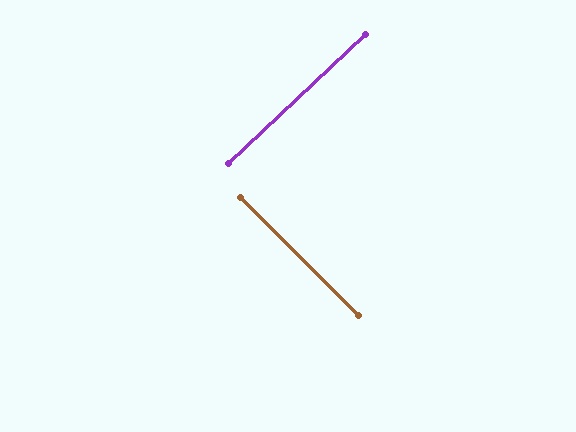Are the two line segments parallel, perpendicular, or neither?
Perpendicular — they meet at approximately 88°.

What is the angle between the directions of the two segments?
Approximately 88 degrees.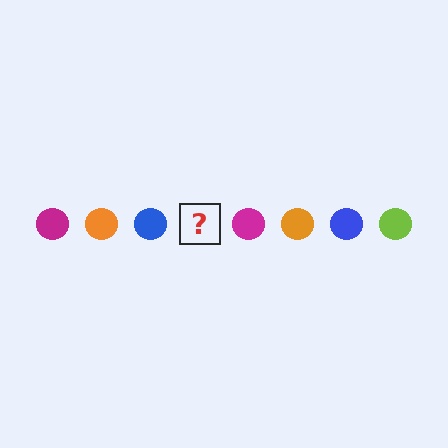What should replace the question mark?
The question mark should be replaced with a lime circle.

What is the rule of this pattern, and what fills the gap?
The rule is that the pattern cycles through magenta, orange, blue, lime circles. The gap should be filled with a lime circle.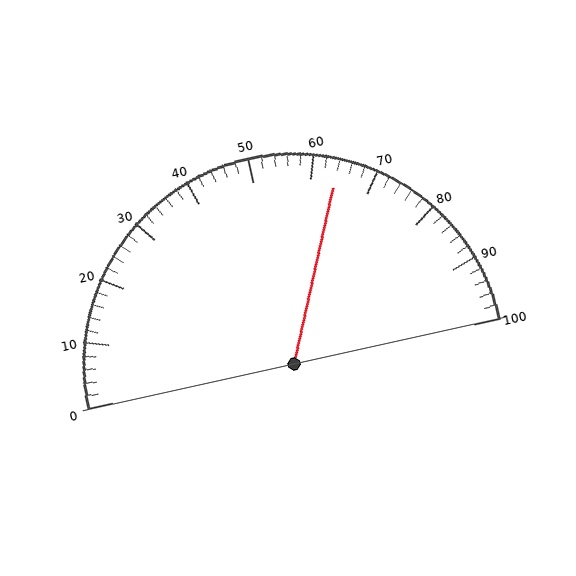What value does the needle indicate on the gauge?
The needle indicates approximately 64.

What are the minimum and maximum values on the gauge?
The gauge ranges from 0 to 100.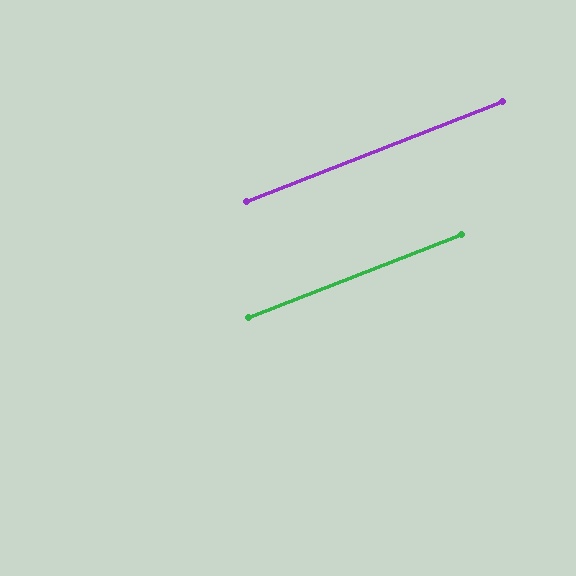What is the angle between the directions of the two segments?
Approximately 0 degrees.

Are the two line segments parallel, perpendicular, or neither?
Parallel — their directions differ by only 0.2°.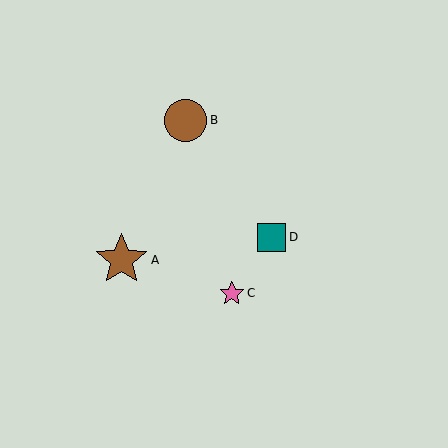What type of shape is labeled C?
Shape C is a pink star.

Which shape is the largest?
The brown star (labeled A) is the largest.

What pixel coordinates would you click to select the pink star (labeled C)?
Click at (232, 293) to select the pink star C.